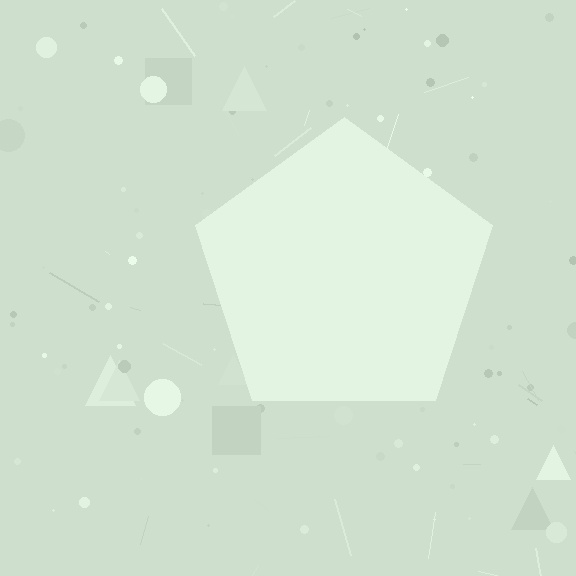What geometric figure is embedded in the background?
A pentagon is embedded in the background.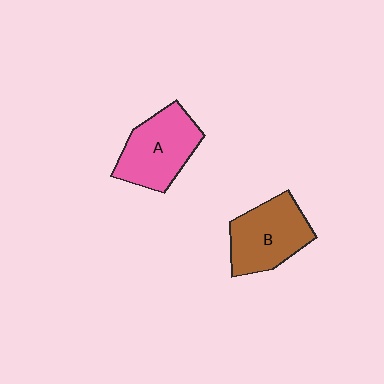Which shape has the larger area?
Shape A (pink).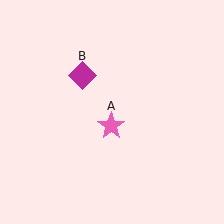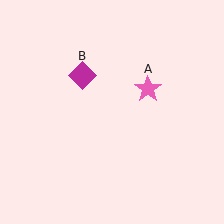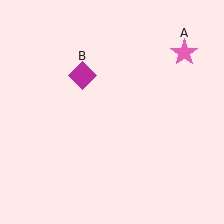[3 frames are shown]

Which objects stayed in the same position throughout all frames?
Magenta diamond (object B) remained stationary.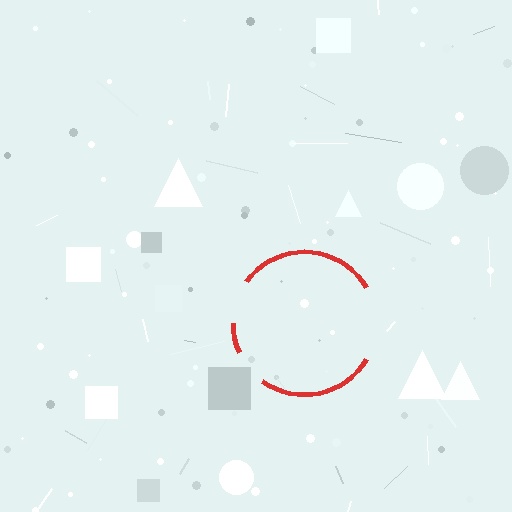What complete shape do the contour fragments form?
The contour fragments form a circle.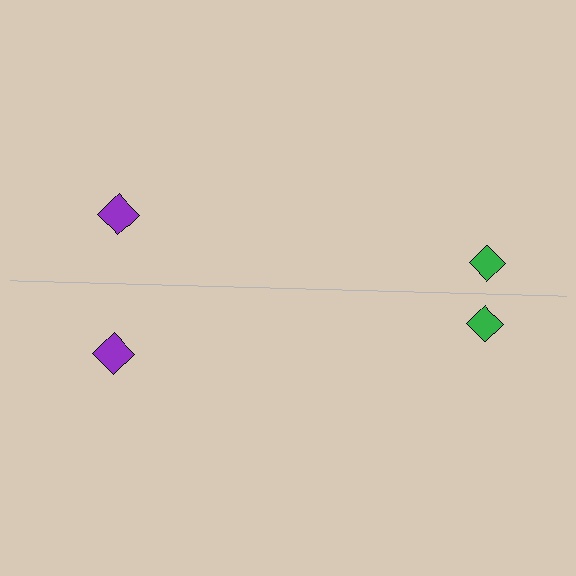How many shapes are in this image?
There are 4 shapes in this image.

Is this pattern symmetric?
Yes, this pattern has bilateral (reflection) symmetry.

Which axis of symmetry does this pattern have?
The pattern has a horizontal axis of symmetry running through the center of the image.